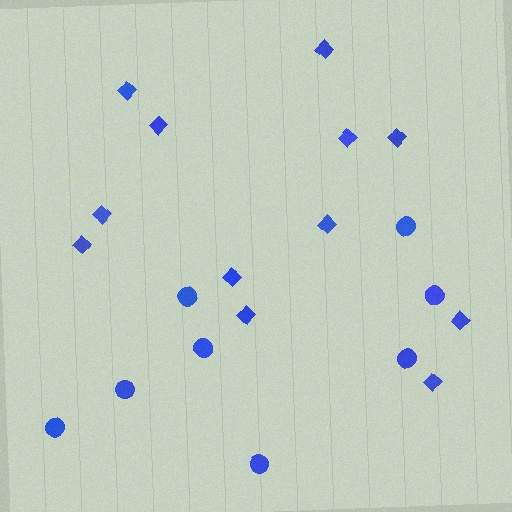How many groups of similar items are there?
There are 2 groups: one group of diamonds (12) and one group of circles (8).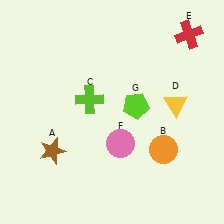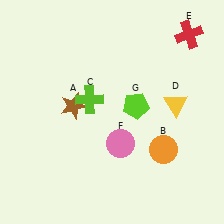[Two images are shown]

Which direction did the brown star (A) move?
The brown star (A) moved up.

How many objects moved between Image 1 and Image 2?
1 object moved between the two images.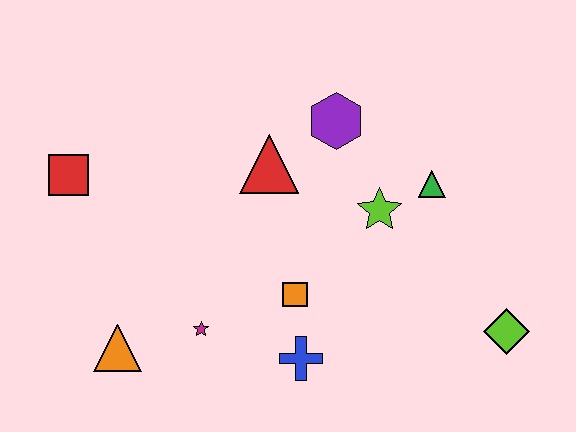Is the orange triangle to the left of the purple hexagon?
Yes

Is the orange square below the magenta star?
No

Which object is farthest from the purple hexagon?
The orange triangle is farthest from the purple hexagon.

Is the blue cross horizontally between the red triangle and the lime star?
Yes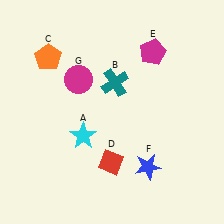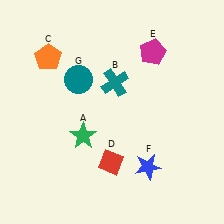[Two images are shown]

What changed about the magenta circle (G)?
In Image 1, G is magenta. In Image 2, it changed to teal.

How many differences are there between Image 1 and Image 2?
There are 2 differences between the two images.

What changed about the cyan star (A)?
In Image 1, A is cyan. In Image 2, it changed to green.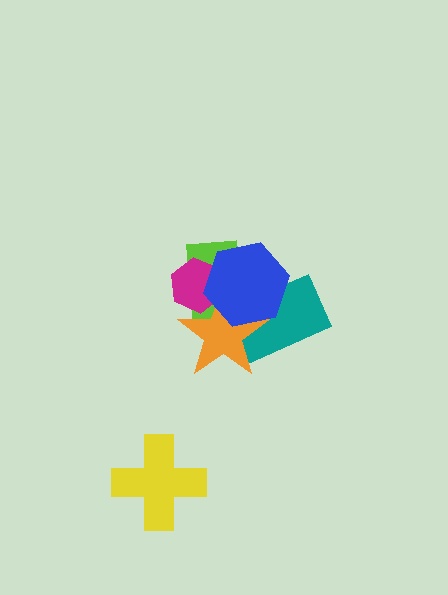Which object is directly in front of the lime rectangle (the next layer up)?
The teal rectangle is directly in front of the lime rectangle.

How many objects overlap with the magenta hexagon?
3 objects overlap with the magenta hexagon.